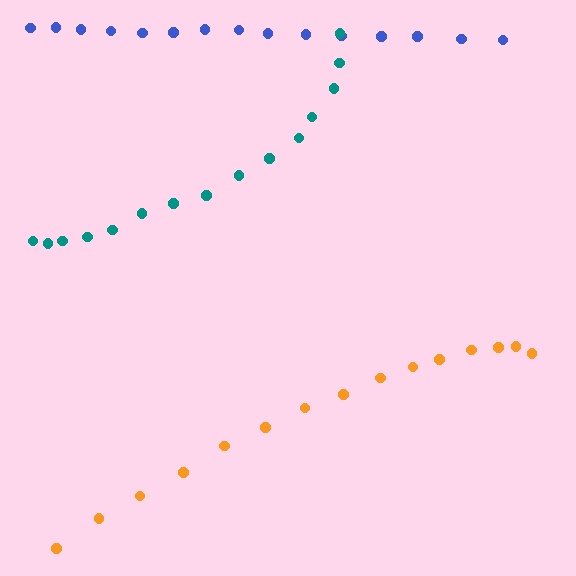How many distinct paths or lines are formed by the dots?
There are 3 distinct paths.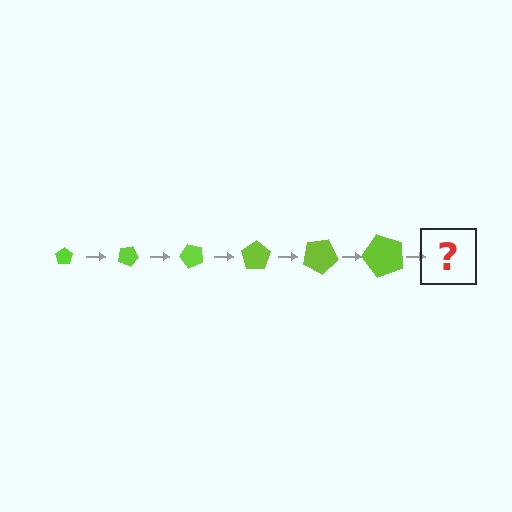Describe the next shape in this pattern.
It should be a pentagon, larger than the previous one and rotated 150 degrees from the start.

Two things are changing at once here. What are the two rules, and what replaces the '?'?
The two rules are that the pentagon grows larger each step and it rotates 25 degrees each step. The '?' should be a pentagon, larger than the previous one and rotated 150 degrees from the start.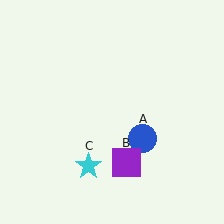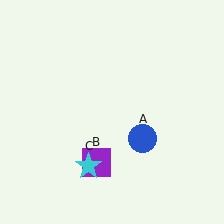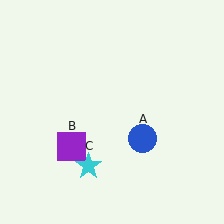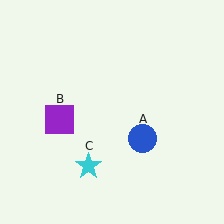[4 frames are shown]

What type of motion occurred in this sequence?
The purple square (object B) rotated clockwise around the center of the scene.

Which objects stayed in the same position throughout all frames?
Blue circle (object A) and cyan star (object C) remained stationary.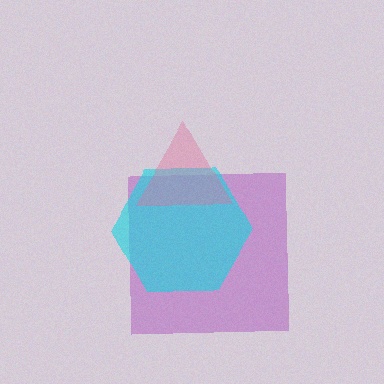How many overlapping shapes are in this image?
There are 3 overlapping shapes in the image.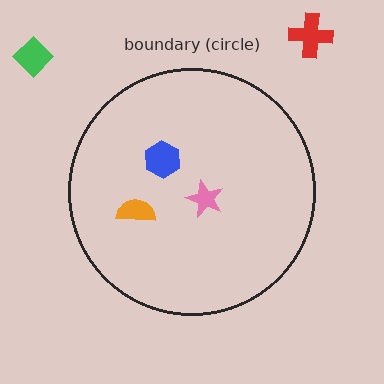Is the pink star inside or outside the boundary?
Inside.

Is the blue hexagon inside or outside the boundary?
Inside.